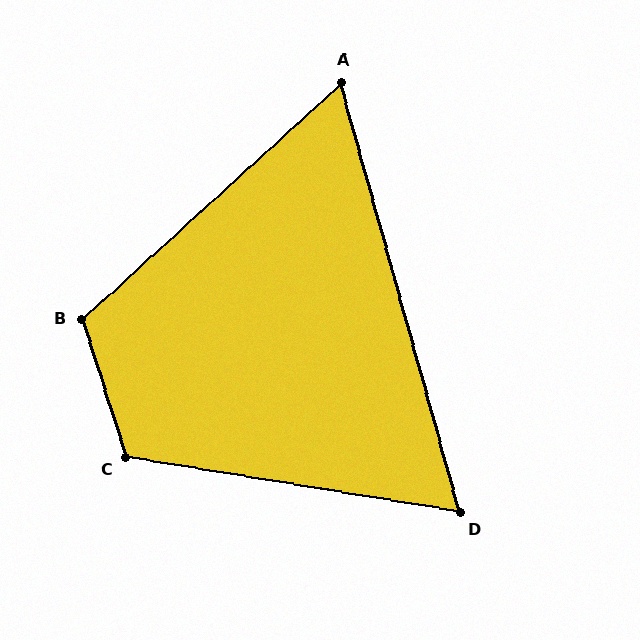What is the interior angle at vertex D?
Approximately 65 degrees (acute).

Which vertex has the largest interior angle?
C, at approximately 117 degrees.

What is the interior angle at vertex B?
Approximately 115 degrees (obtuse).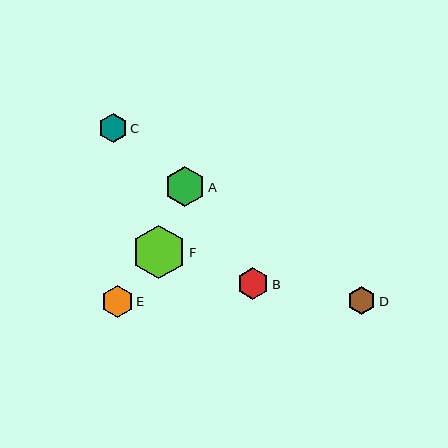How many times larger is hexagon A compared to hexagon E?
Hexagon A is approximately 1.3 times the size of hexagon E.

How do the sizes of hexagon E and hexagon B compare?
Hexagon E and hexagon B are approximately the same size.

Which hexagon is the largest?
Hexagon F is the largest with a size of approximately 53 pixels.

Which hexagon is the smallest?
Hexagon D is the smallest with a size of approximately 28 pixels.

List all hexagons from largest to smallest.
From largest to smallest: F, A, E, B, C, D.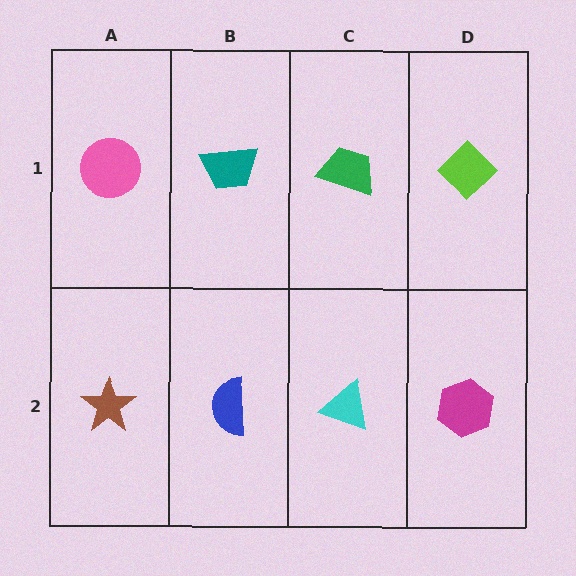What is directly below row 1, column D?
A magenta hexagon.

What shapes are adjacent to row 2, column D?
A lime diamond (row 1, column D), a cyan triangle (row 2, column C).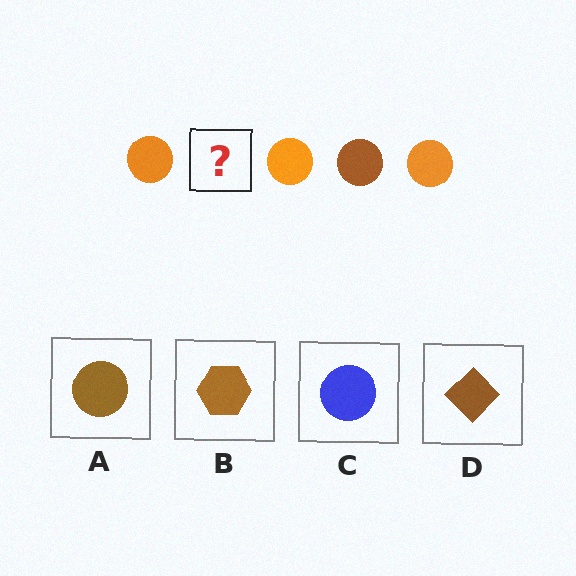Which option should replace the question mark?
Option A.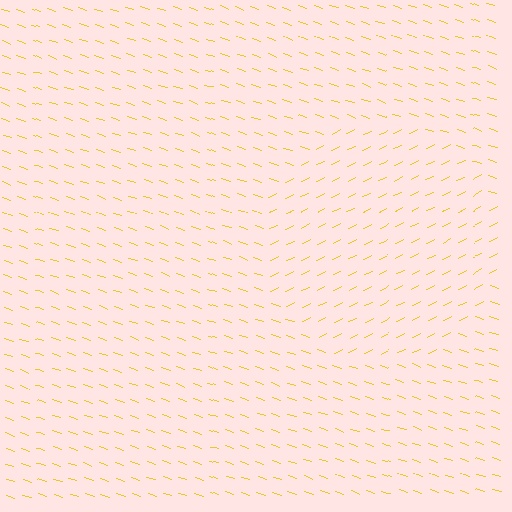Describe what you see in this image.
The image is filled with small yellow line segments. A circle region in the image has lines oriented differently from the surrounding lines, creating a visible texture boundary.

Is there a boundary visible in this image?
Yes, there is a texture boundary formed by a change in line orientation.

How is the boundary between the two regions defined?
The boundary is defined purely by a change in line orientation (approximately 45 degrees difference). All lines are the same color and thickness.